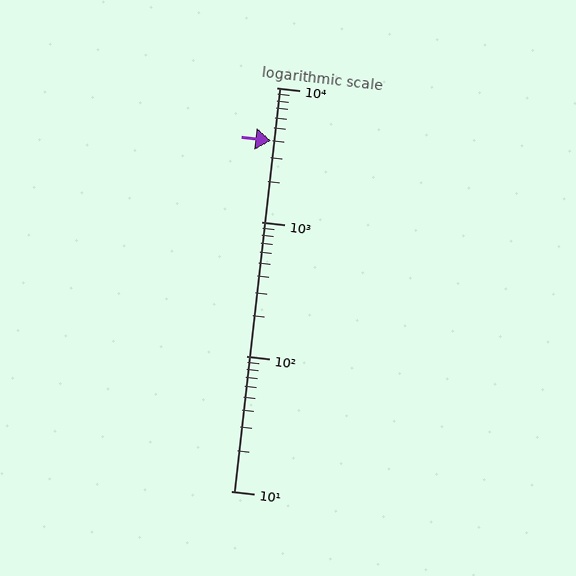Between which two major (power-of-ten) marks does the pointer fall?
The pointer is between 1000 and 10000.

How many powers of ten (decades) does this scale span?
The scale spans 3 decades, from 10 to 10000.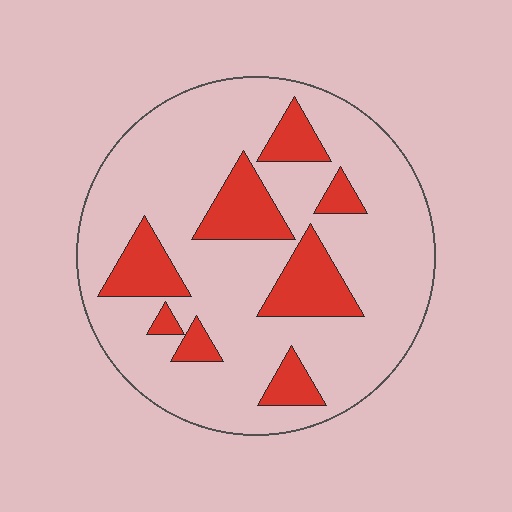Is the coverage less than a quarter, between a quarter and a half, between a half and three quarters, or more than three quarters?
Less than a quarter.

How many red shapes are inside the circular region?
8.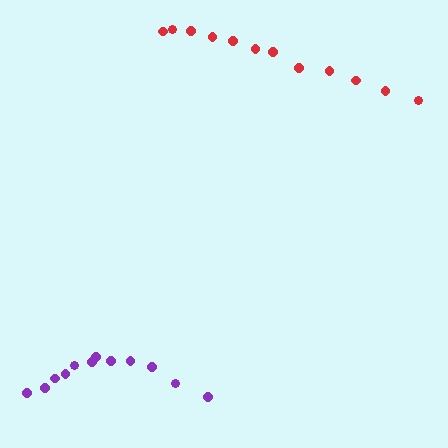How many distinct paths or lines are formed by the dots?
There are 2 distinct paths.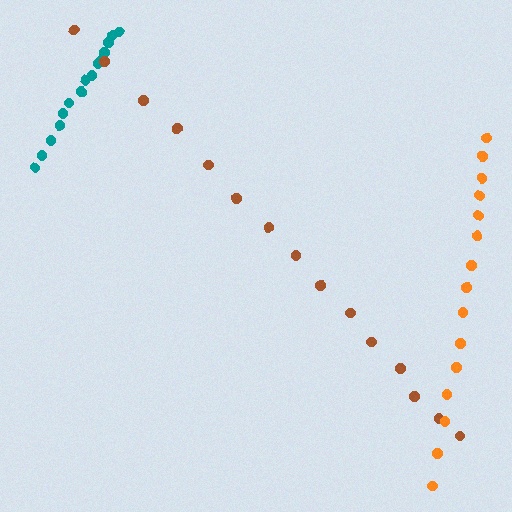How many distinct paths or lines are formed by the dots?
There are 3 distinct paths.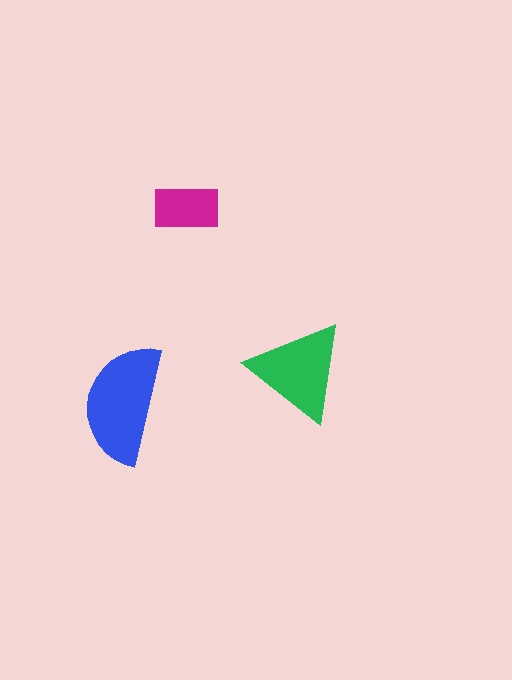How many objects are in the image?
There are 3 objects in the image.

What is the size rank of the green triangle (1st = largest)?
2nd.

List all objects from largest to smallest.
The blue semicircle, the green triangle, the magenta rectangle.